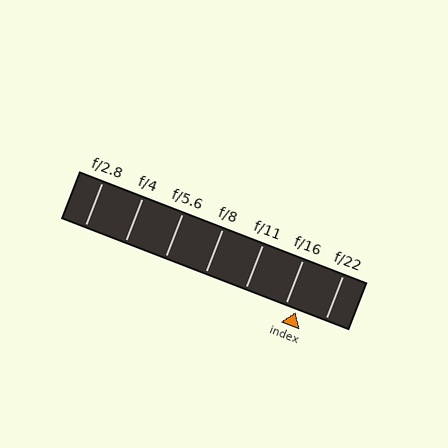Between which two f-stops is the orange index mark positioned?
The index mark is between f/16 and f/22.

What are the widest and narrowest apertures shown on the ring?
The widest aperture shown is f/2.8 and the narrowest is f/22.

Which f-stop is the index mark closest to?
The index mark is closest to f/16.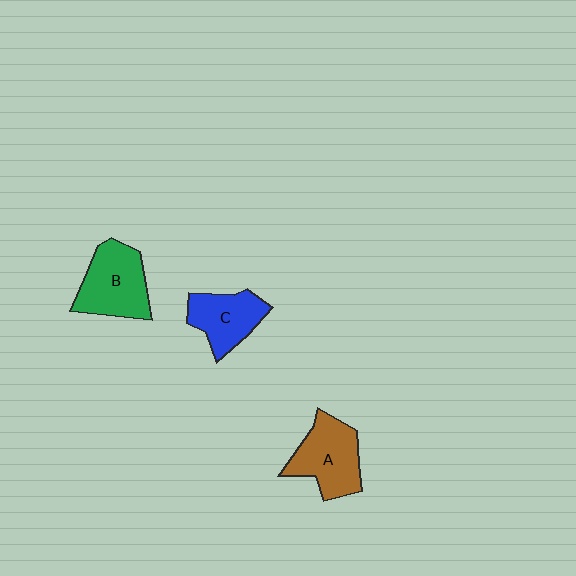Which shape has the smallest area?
Shape C (blue).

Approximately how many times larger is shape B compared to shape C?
Approximately 1.2 times.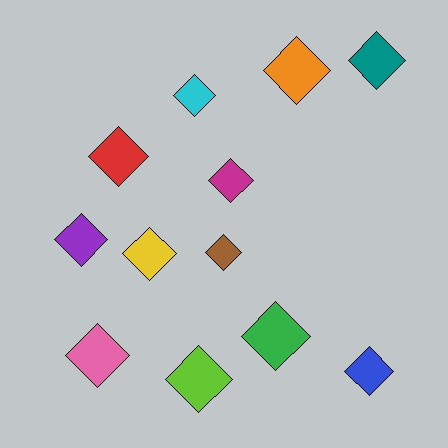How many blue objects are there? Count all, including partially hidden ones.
There is 1 blue object.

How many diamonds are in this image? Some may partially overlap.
There are 12 diamonds.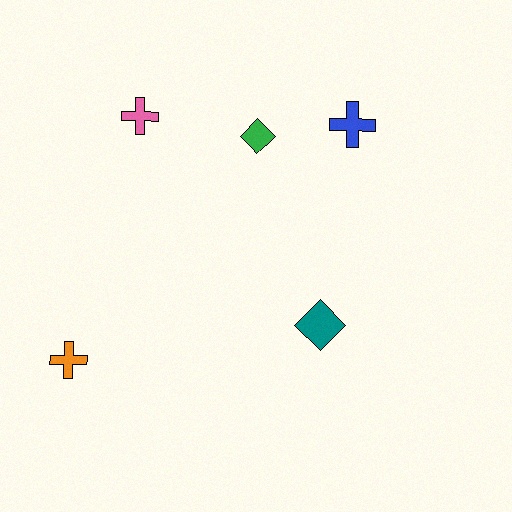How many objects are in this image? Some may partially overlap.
There are 5 objects.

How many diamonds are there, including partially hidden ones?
There are 2 diamonds.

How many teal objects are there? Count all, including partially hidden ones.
There is 1 teal object.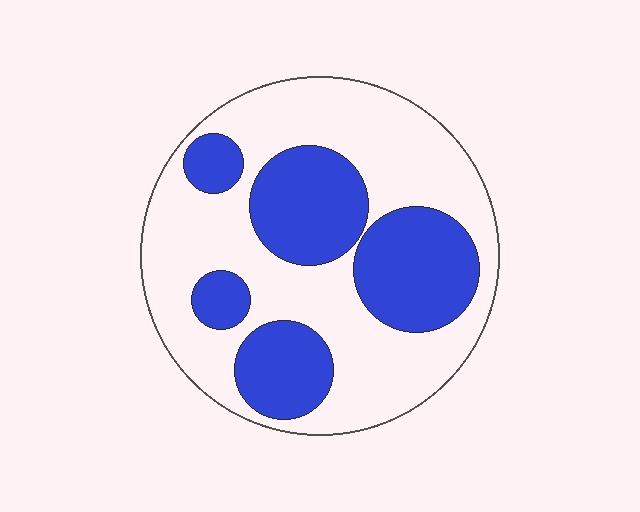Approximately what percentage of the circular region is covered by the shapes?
Approximately 35%.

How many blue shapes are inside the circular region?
5.